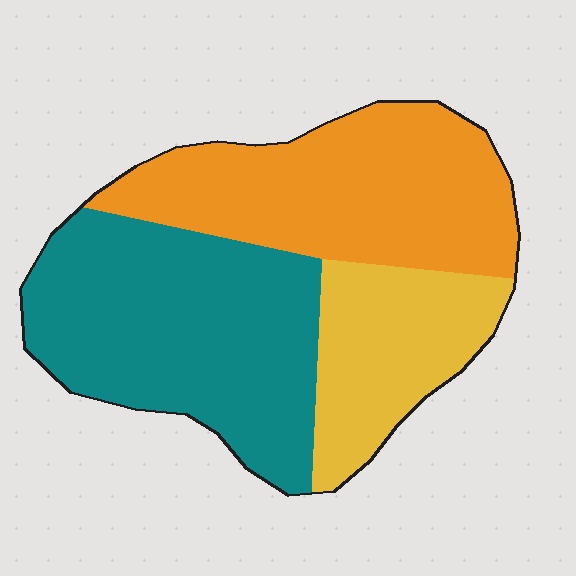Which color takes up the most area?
Teal, at roughly 40%.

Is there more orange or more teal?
Teal.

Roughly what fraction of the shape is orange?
Orange covers 36% of the shape.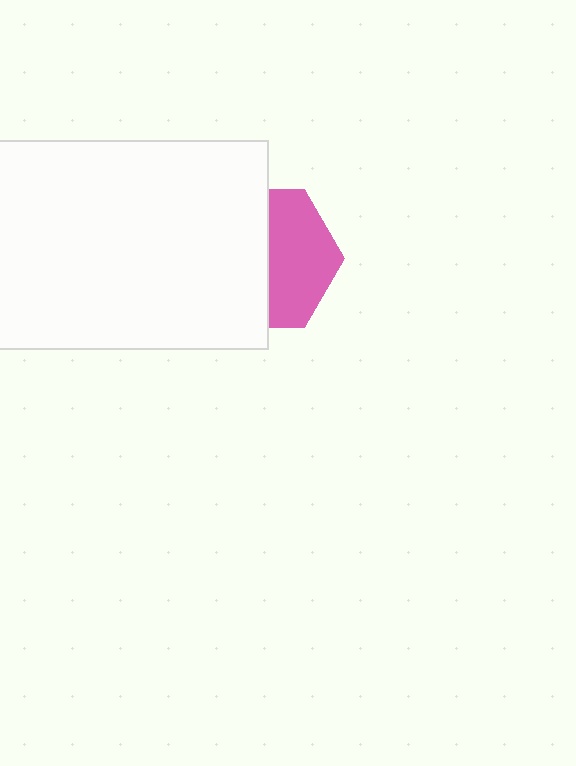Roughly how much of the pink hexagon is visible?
About half of it is visible (roughly 46%).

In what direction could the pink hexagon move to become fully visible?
The pink hexagon could move right. That would shift it out from behind the white rectangle entirely.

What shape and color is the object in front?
The object in front is a white rectangle.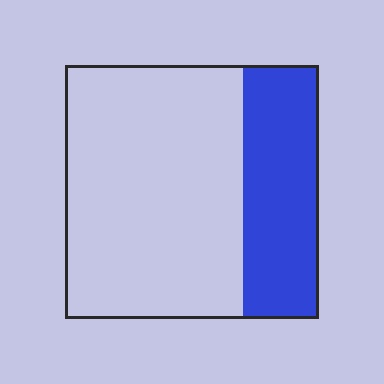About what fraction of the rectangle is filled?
About one third (1/3).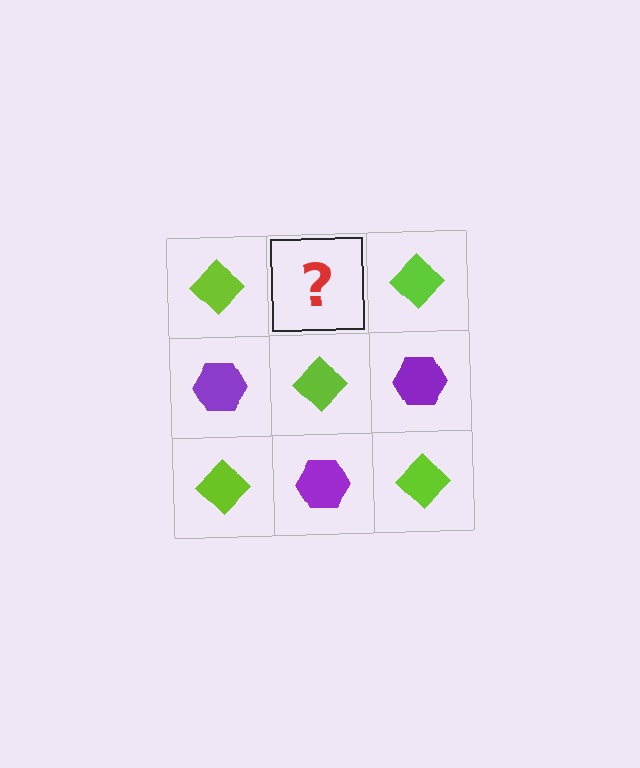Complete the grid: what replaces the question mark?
The question mark should be replaced with a purple hexagon.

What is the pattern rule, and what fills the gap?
The rule is that it alternates lime diamond and purple hexagon in a checkerboard pattern. The gap should be filled with a purple hexagon.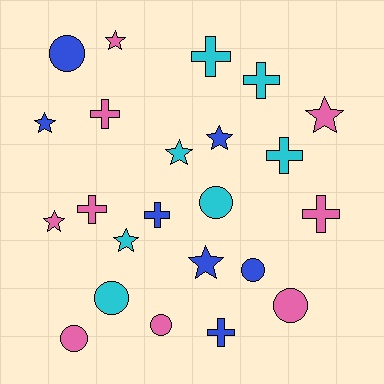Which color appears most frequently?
Pink, with 9 objects.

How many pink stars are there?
There are 3 pink stars.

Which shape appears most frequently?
Cross, with 8 objects.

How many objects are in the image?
There are 23 objects.